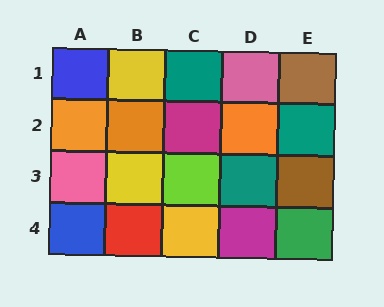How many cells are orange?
3 cells are orange.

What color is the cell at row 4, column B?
Red.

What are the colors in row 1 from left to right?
Blue, yellow, teal, pink, brown.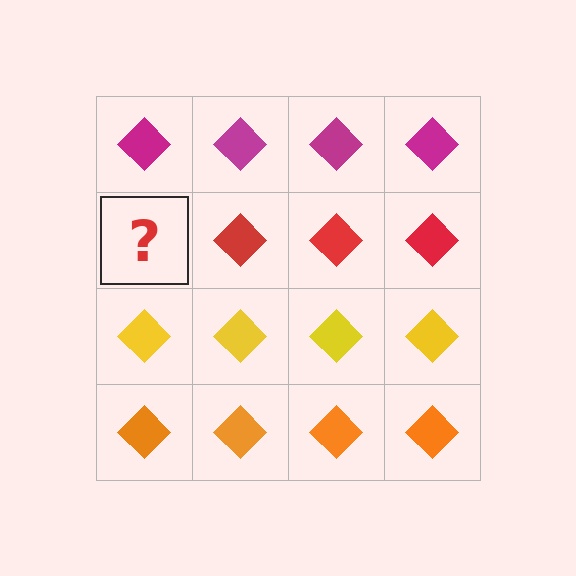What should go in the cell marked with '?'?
The missing cell should contain a red diamond.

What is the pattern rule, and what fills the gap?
The rule is that each row has a consistent color. The gap should be filled with a red diamond.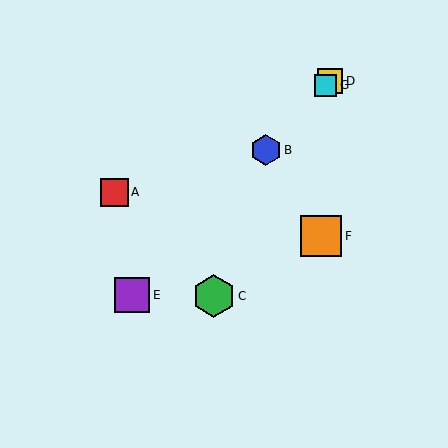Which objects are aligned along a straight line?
Objects B, D, E, G are aligned along a straight line.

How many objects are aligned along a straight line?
4 objects (B, D, E, G) are aligned along a straight line.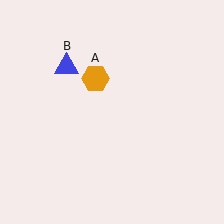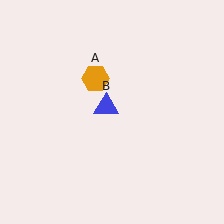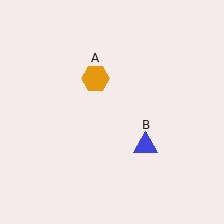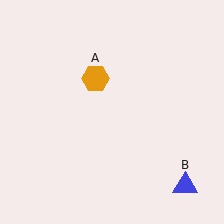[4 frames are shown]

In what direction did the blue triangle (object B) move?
The blue triangle (object B) moved down and to the right.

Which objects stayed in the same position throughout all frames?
Orange hexagon (object A) remained stationary.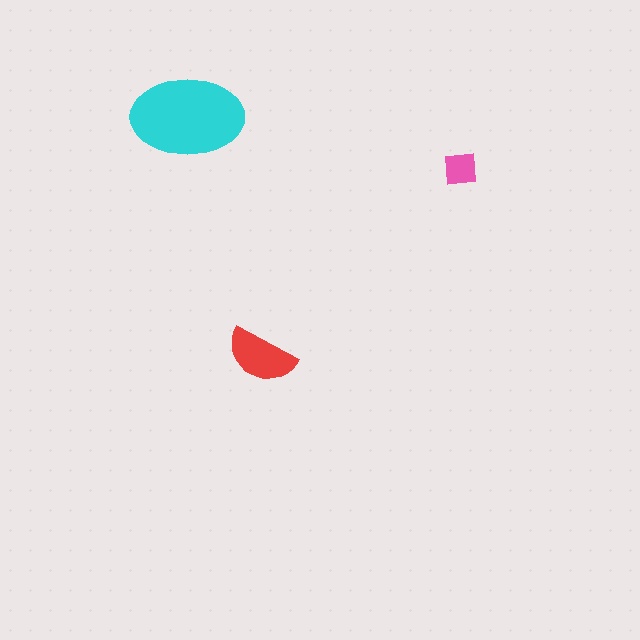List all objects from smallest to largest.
The pink square, the red semicircle, the cyan ellipse.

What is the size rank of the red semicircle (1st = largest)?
2nd.